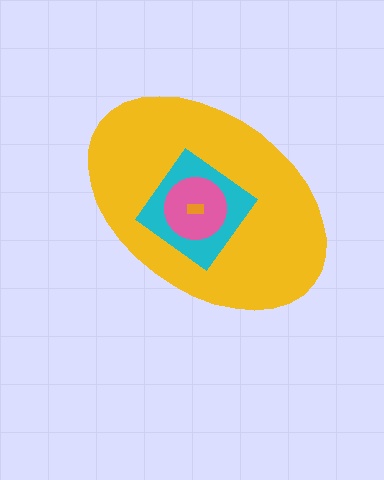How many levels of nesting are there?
4.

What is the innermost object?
The orange rectangle.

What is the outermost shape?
The yellow ellipse.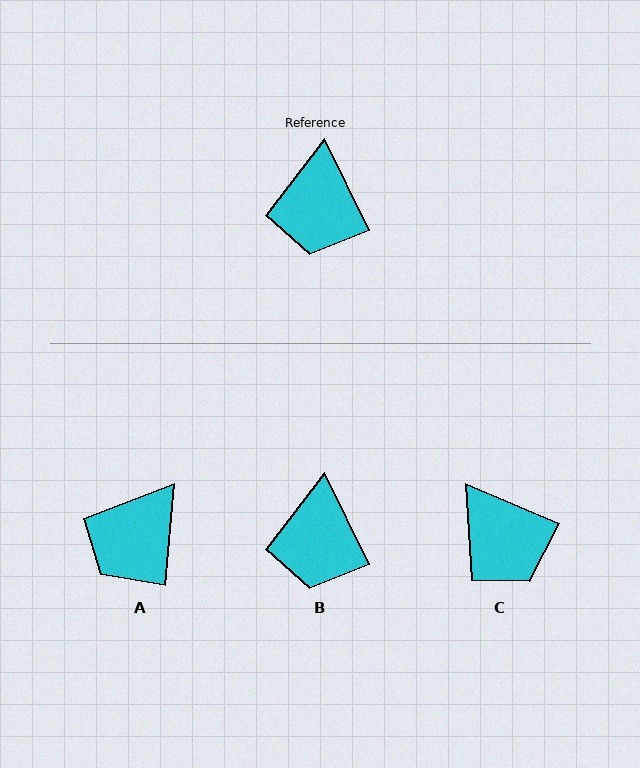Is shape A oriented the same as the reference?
No, it is off by about 31 degrees.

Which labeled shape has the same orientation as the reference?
B.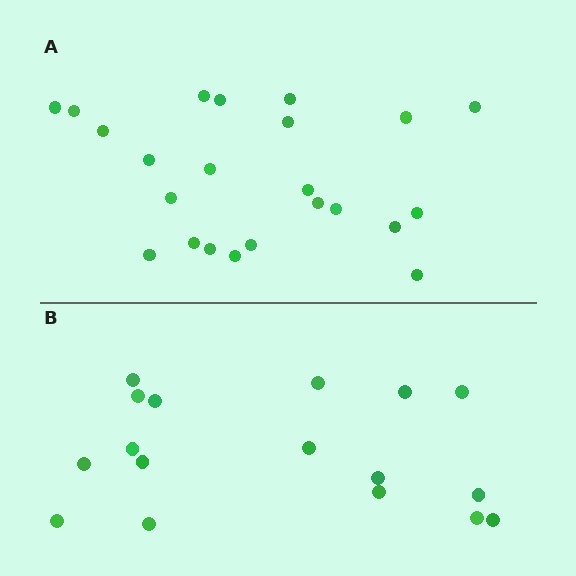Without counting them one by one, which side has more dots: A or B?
Region A (the top region) has more dots.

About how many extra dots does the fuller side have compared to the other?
Region A has about 6 more dots than region B.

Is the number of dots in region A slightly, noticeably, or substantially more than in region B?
Region A has noticeably more, but not dramatically so. The ratio is roughly 1.4 to 1.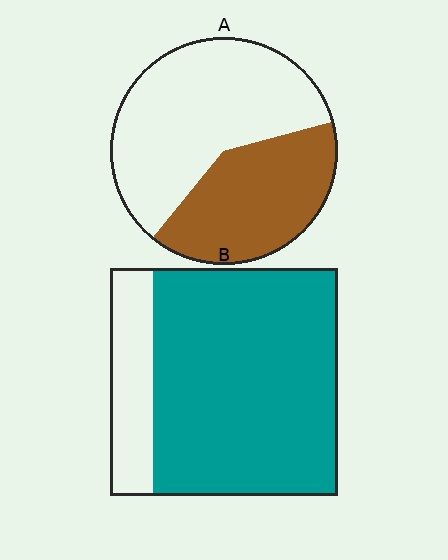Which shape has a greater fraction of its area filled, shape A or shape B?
Shape B.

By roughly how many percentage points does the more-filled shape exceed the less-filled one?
By roughly 40 percentage points (B over A).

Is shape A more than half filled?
No.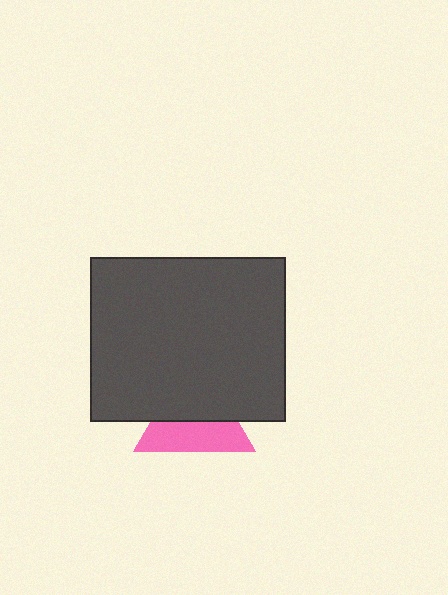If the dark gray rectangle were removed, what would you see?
You would see the complete pink triangle.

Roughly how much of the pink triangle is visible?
About half of it is visible (roughly 49%).